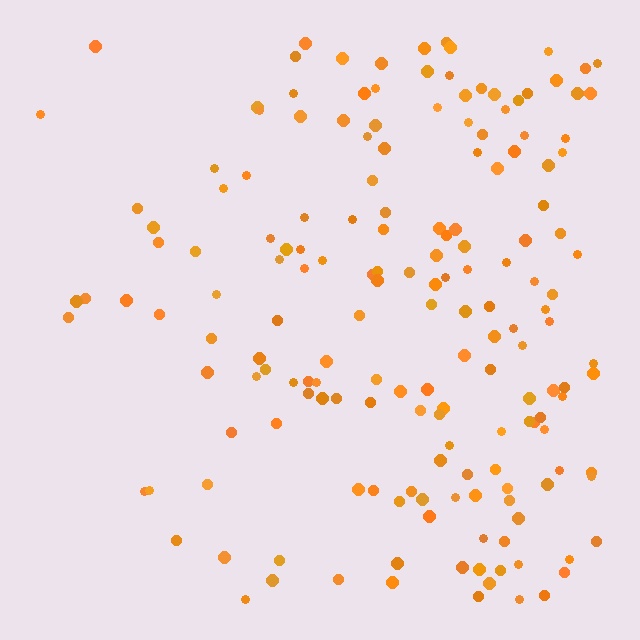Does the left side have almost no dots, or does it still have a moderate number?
Still a moderate number, just noticeably fewer than the right.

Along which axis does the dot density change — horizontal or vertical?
Horizontal.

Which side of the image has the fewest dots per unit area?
The left.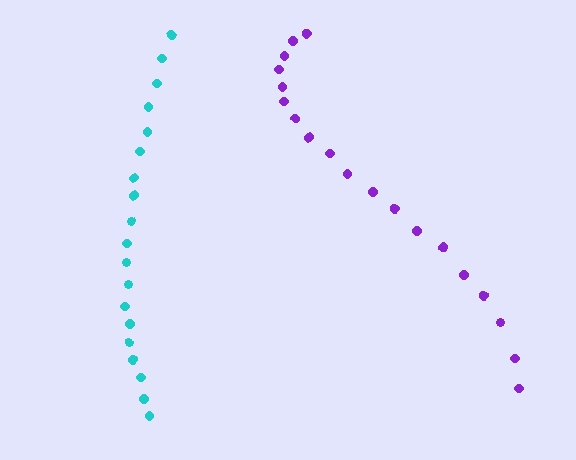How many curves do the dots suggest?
There are 2 distinct paths.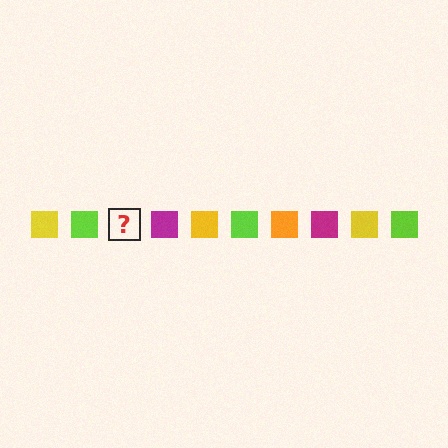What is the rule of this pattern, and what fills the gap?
The rule is that the pattern cycles through yellow, lime, orange, magenta squares. The gap should be filled with an orange square.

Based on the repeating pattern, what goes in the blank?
The blank should be an orange square.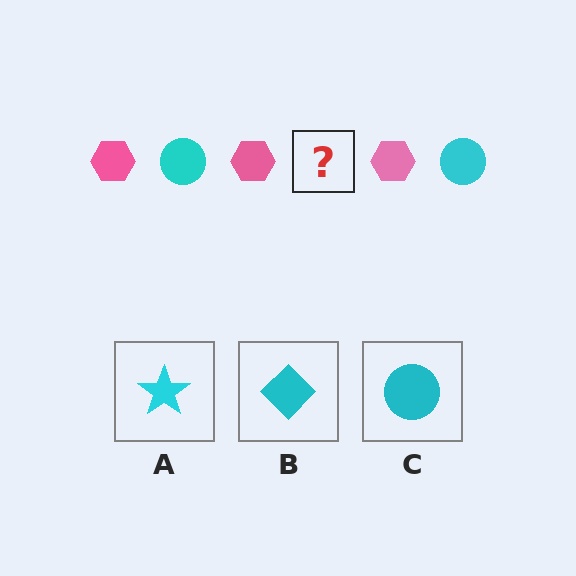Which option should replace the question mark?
Option C.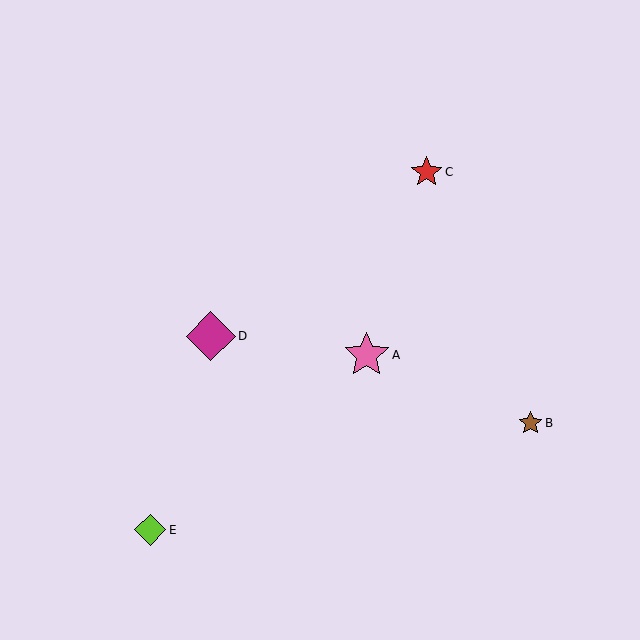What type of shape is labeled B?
Shape B is a brown star.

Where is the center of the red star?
The center of the red star is at (427, 172).